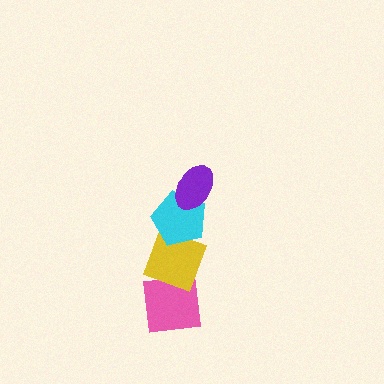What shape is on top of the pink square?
The yellow diamond is on top of the pink square.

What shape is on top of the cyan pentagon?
The purple ellipse is on top of the cyan pentagon.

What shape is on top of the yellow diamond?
The cyan pentagon is on top of the yellow diamond.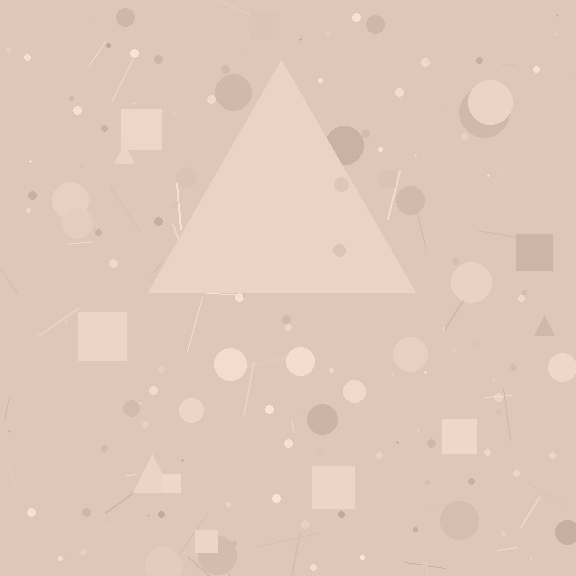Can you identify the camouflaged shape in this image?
The camouflaged shape is a triangle.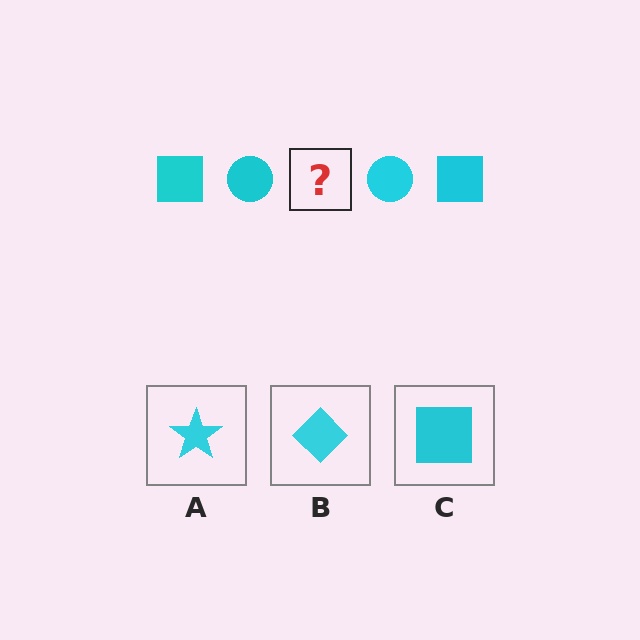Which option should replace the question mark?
Option C.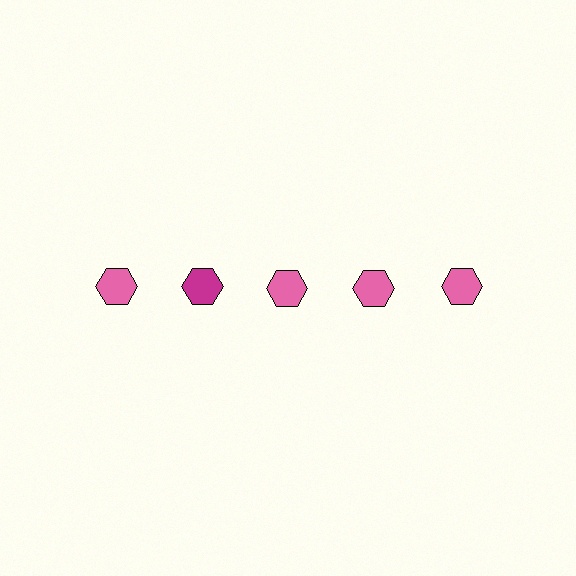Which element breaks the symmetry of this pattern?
The magenta hexagon in the top row, second from left column breaks the symmetry. All other shapes are pink hexagons.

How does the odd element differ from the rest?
It has a different color: magenta instead of pink.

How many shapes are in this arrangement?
There are 5 shapes arranged in a grid pattern.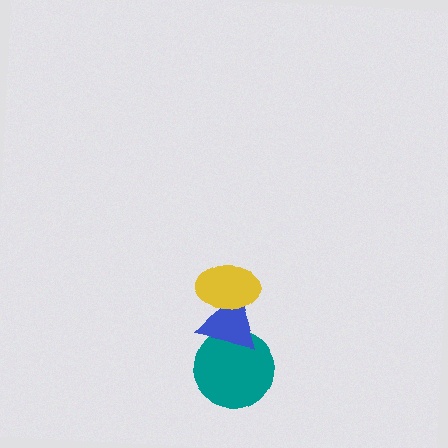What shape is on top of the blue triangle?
The yellow ellipse is on top of the blue triangle.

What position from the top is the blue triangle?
The blue triangle is 2nd from the top.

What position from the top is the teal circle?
The teal circle is 3rd from the top.